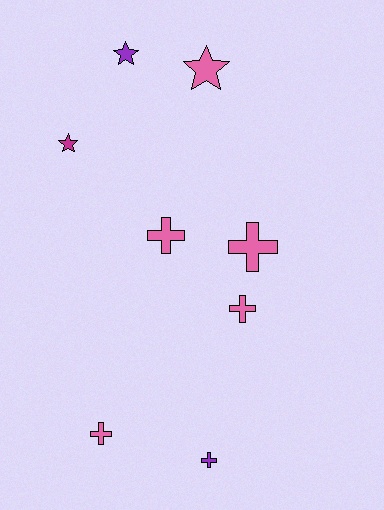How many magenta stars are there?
There is 1 magenta star.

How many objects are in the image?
There are 8 objects.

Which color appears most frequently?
Pink, with 5 objects.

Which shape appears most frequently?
Cross, with 5 objects.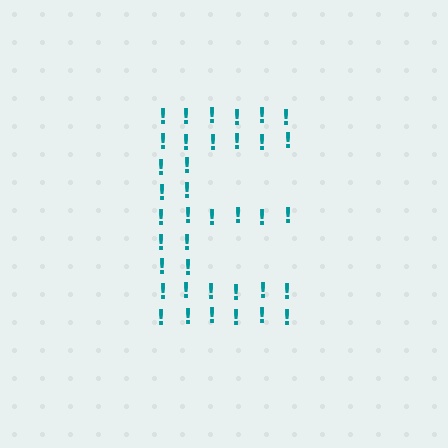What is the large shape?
The large shape is the letter E.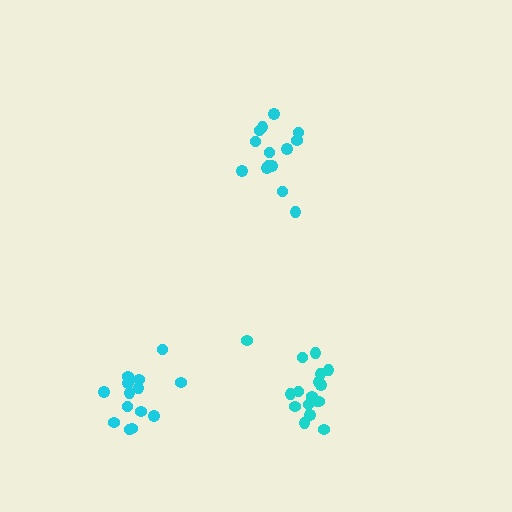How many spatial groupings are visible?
There are 3 spatial groupings.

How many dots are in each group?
Group 1: 14 dots, Group 2: 14 dots, Group 3: 17 dots (45 total).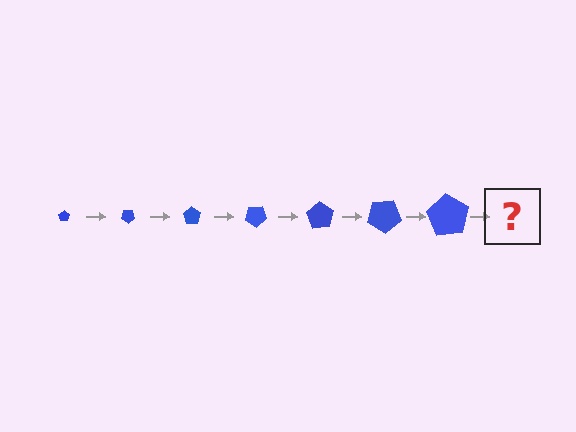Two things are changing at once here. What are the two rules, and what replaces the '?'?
The two rules are that the pentagon grows larger each step and it rotates 35 degrees each step. The '?' should be a pentagon, larger than the previous one and rotated 245 degrees from the start.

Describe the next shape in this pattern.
It should be a pentagon, larger than the previous one and rotated 245 degrees from the start.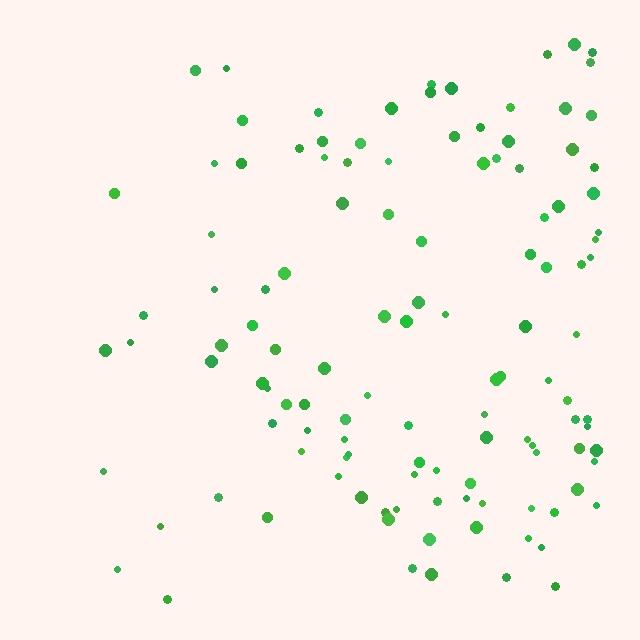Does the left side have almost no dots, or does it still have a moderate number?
Still a moderate number, just noticeably fewer than the right.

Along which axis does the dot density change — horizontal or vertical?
Horizontal.